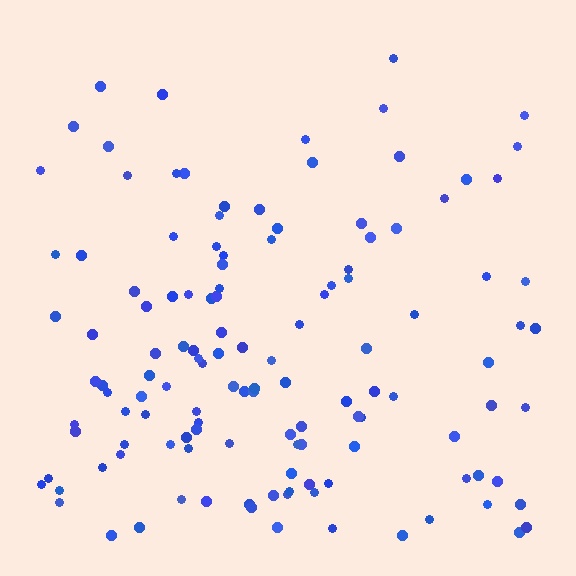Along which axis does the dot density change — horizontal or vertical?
Vertical.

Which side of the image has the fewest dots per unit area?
The top.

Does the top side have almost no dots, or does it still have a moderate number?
Still a moderate number, just noticeably fewer than the bottom.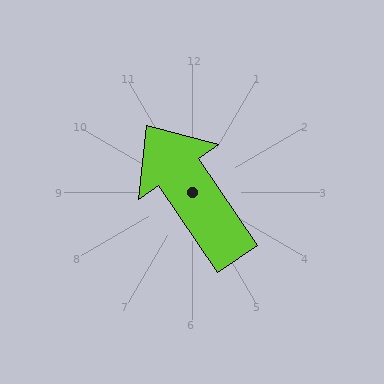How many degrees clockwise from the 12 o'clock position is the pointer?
Approximately 326 degrees.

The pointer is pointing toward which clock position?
Roughly 11 o'clock.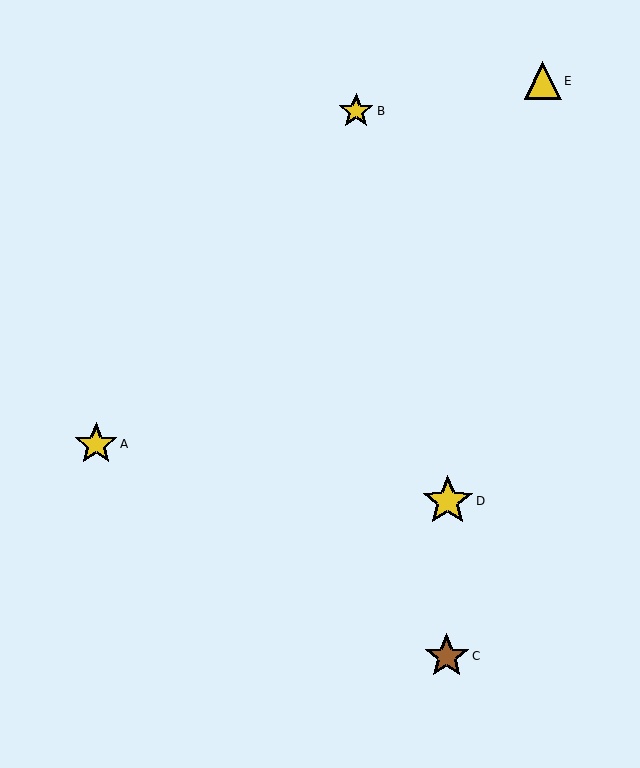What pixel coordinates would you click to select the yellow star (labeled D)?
Click at (448, 501) to select the yellow star D.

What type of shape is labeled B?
Shape B is a yellow star.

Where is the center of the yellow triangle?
The center of the yellow triangle is at (543, 81).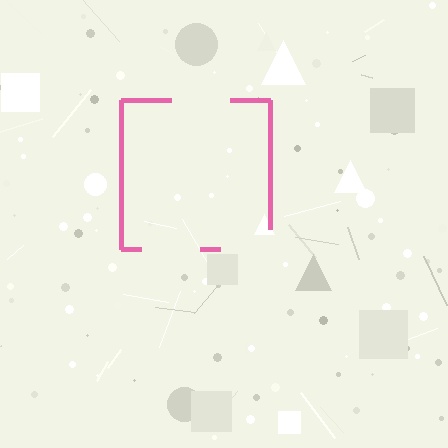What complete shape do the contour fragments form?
The contour fragments form a square.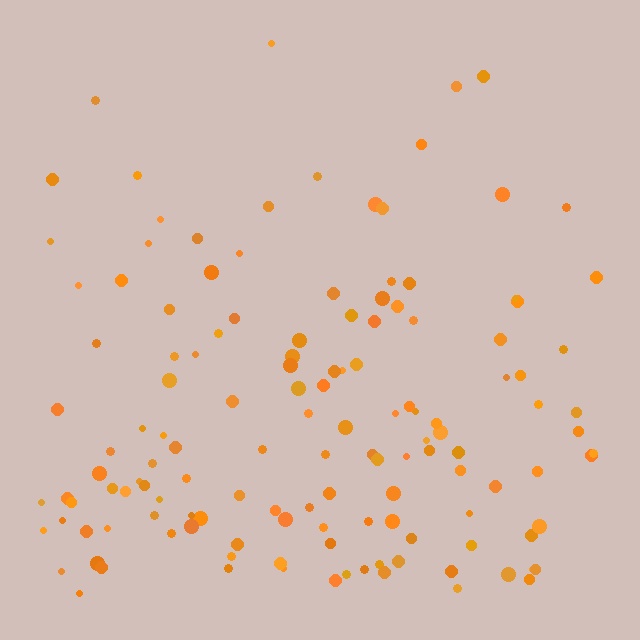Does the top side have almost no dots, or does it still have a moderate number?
Still a moderate number, just noticeably fewer than the bottom.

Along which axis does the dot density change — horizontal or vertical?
Vertical.